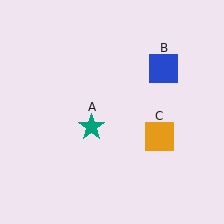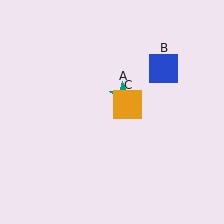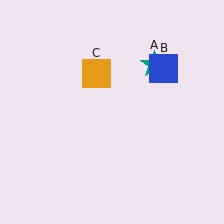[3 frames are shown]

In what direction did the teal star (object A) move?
The teal star (object A) moved up and to the right.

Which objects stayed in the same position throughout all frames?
Blue square (object B) remained stationary.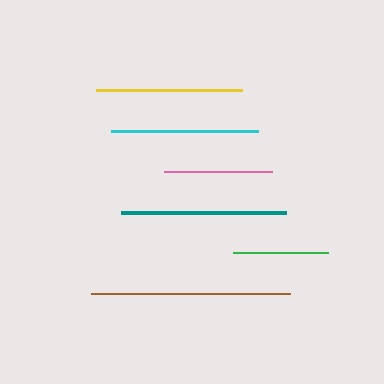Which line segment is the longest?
The brown line is the longest at approximately 199 pixels.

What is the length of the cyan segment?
The cyan segment is approximately 147 pixels long.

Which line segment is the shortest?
The green line is the shortest at approximately 95 pixels.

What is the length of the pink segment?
The pink segment is approximately 108 pixels long.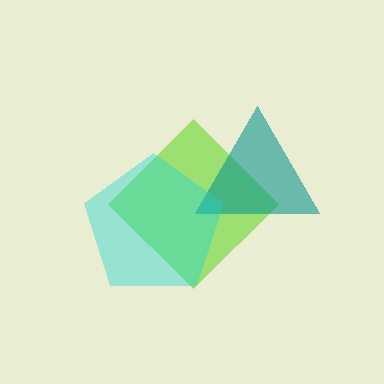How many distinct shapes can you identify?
There are 3 distinct shapes: a lime diamond, a teal triangle, a cyan pentagon.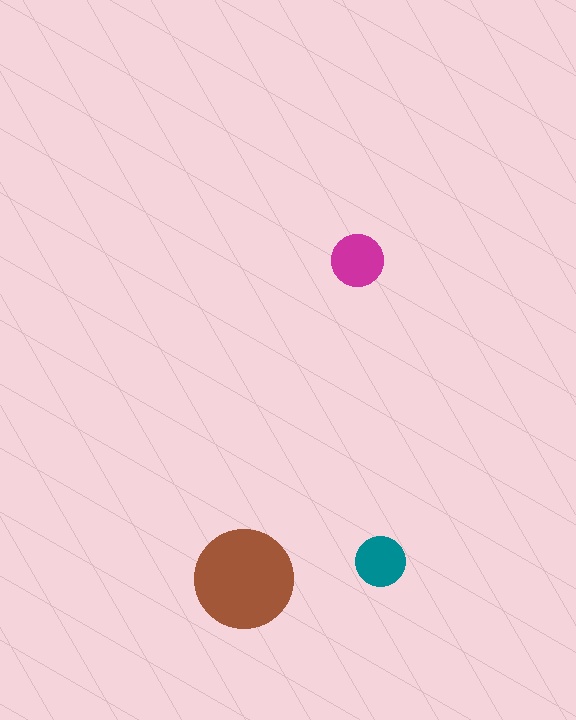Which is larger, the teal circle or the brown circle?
The brown one.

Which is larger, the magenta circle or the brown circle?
The brown one.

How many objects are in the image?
There are 3 objects in the image.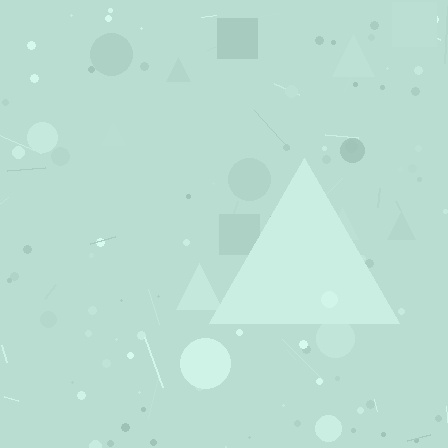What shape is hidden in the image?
A triangle is hidden in the image.